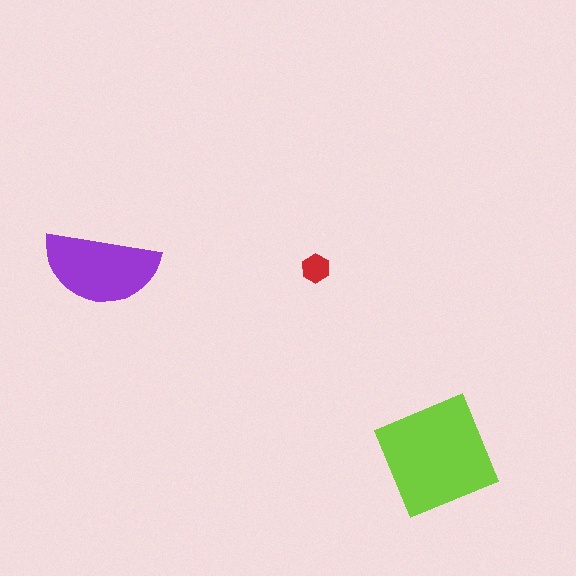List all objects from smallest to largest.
The red hexagon, the purple semicircle, the lime square.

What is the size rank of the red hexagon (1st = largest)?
3rd.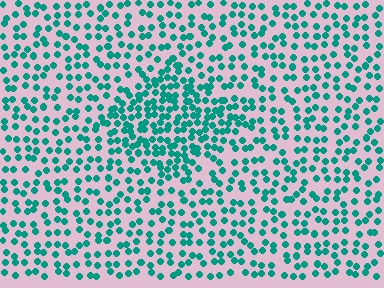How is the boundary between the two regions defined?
The boundary is defined by a change in element density (approximately 1.9x ratio). All elements are the same color, size, and shape.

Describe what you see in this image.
The image contains small teal elements arranged at two different densities. A diamond-shaped region is visible where the elements are more densely packed than the surrounding area.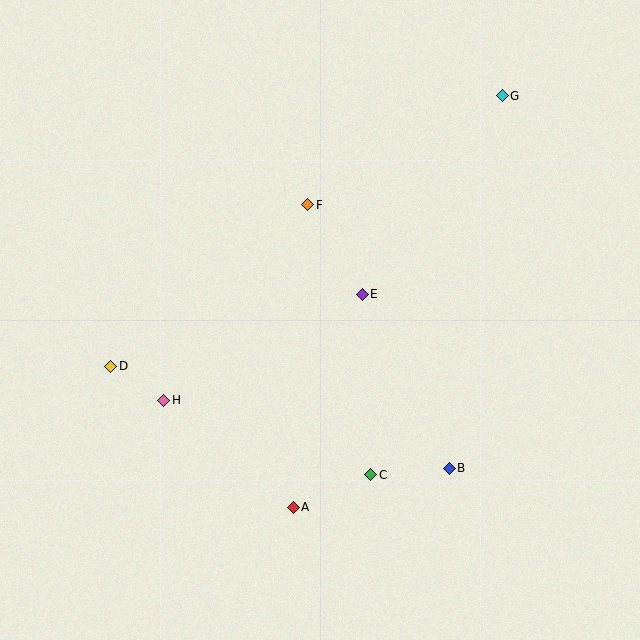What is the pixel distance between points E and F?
The distance between E and F is 105 pixels.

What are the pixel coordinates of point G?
Point G is at (502, 95).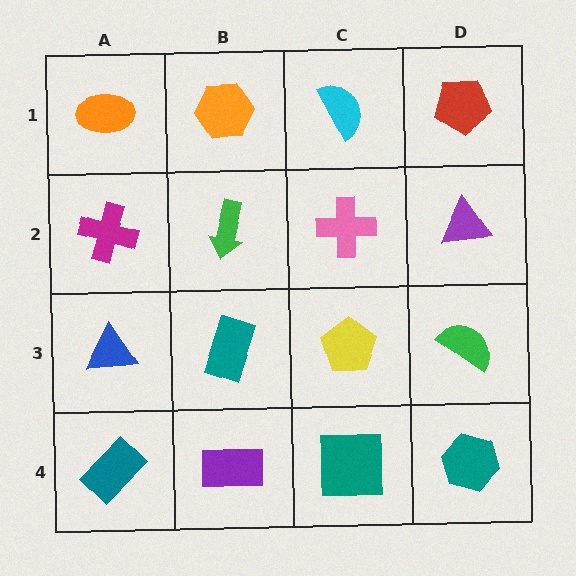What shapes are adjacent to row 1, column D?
A purple triangle (row 2, column D), a cyan semicircle (row 1, column C).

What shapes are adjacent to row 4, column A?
A blue triangle (row 3, column A), a purple rectangle (row 4, column B).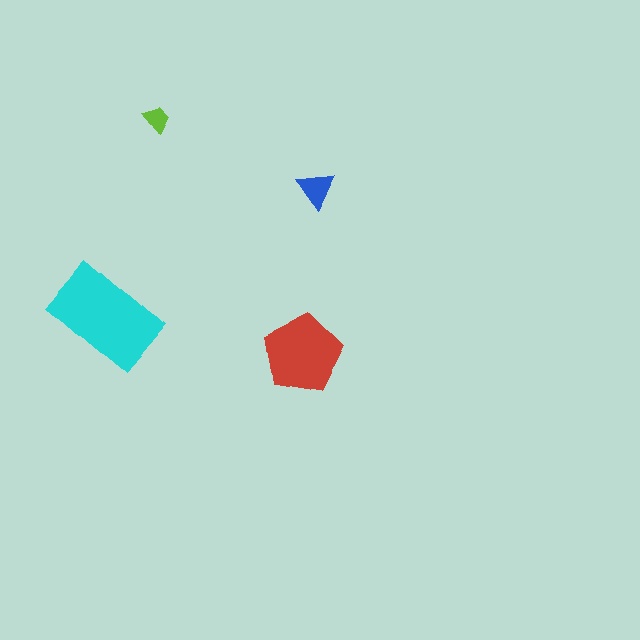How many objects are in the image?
There are 4 objects in the image.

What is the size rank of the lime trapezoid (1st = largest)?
4th.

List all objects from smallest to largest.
The lime trapezoid, the blue triangle, the red pentagon, the cyan rectangle.